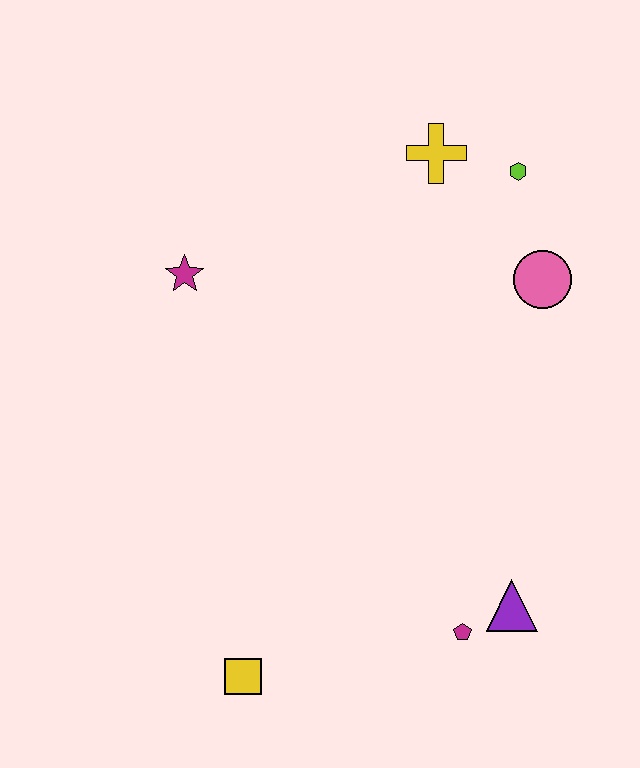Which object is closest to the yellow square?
The magenta pentagon is closest to the yellow square.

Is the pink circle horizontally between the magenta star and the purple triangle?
No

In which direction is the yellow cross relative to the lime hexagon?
The yellow cross is to the left of the lime hexagon.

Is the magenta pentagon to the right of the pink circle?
No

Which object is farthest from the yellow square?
The lime hexagon is farthest from the yellow square.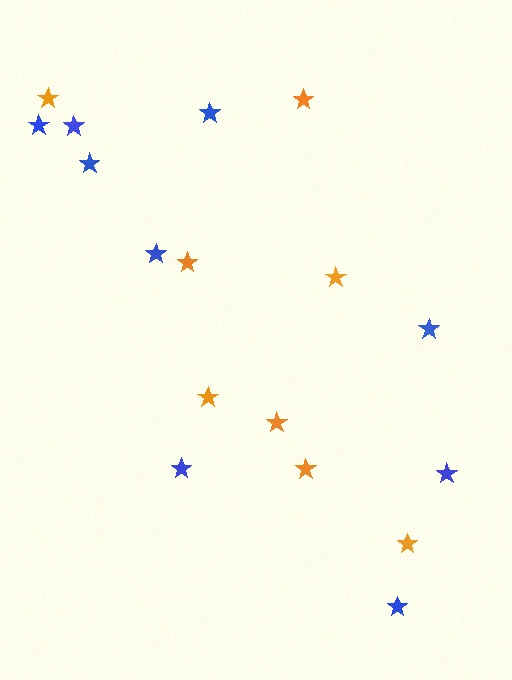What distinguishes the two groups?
There are 2 groups: one group of orange stars (8) and one group of blue stars (9).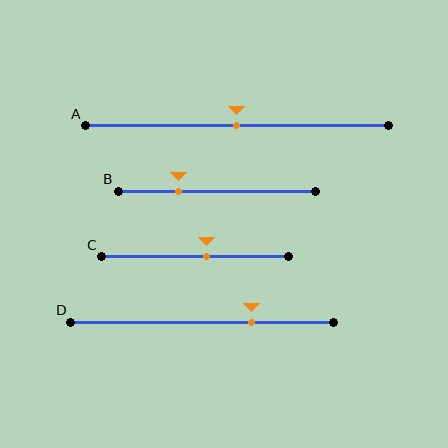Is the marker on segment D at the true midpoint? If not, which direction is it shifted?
No, the marker on segment D is shifted to the right by about 19% of the segment length.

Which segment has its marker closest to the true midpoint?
Segment A has its marker closest to the true midpoint.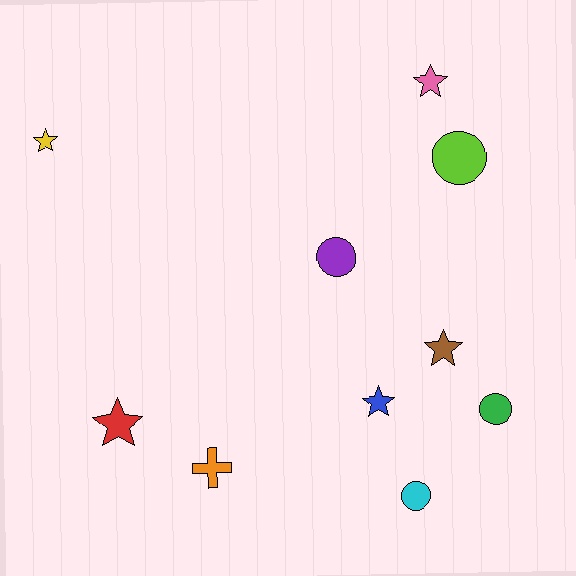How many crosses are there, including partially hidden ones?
There is 1 cross.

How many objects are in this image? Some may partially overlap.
There are 10 objects.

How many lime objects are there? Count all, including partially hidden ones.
There is 1 lime object.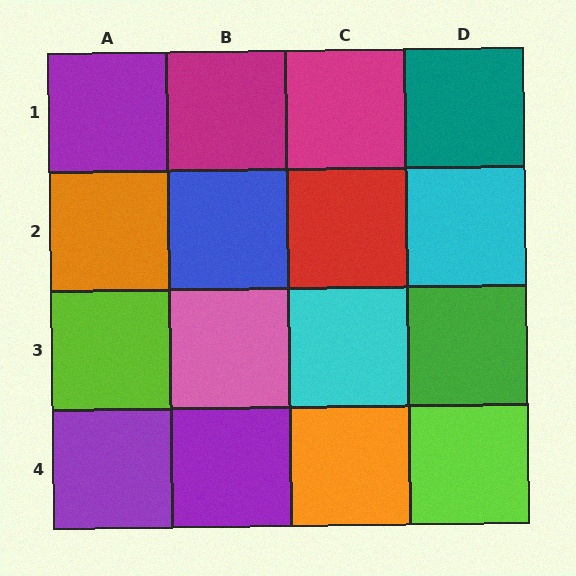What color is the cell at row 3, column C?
Cyan.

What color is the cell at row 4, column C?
Orange.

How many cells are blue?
1 cell is blue.